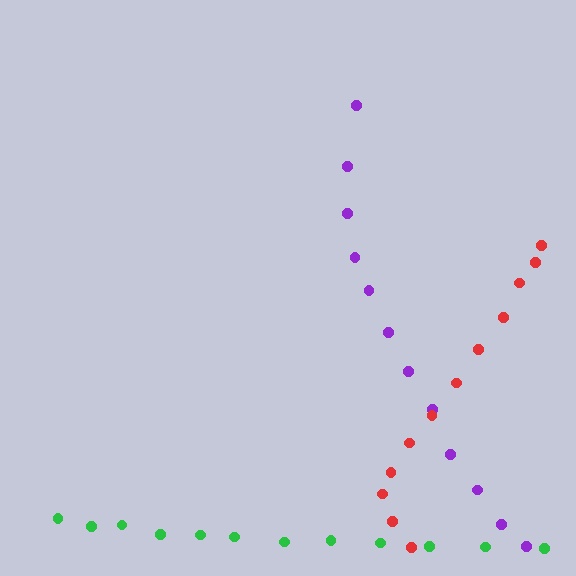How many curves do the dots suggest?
There are 3 distinct paths.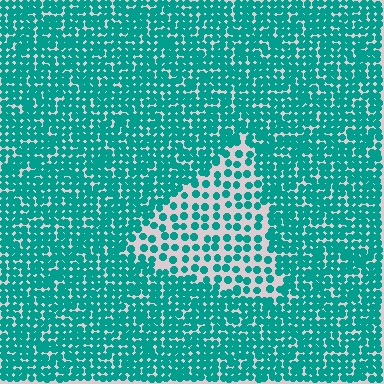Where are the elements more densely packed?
The elements are more densely packed outside the triangle boundary.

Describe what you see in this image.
The image contains small teal elements arranged at two different densities. A triangle-shaped region is visible where the elements are less densely packed than the surrounding area.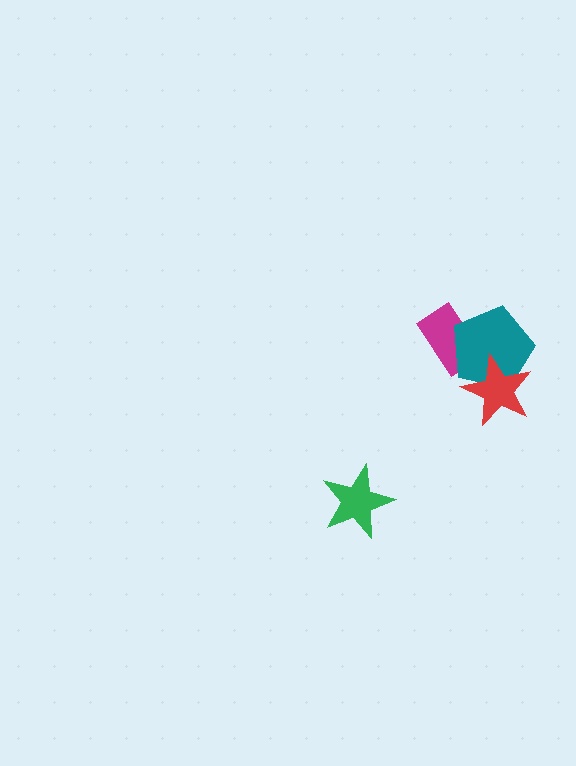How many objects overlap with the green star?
0 objects overlap with the green star.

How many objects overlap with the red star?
1 object overlaps with the red star.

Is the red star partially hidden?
No, no other shape covers it.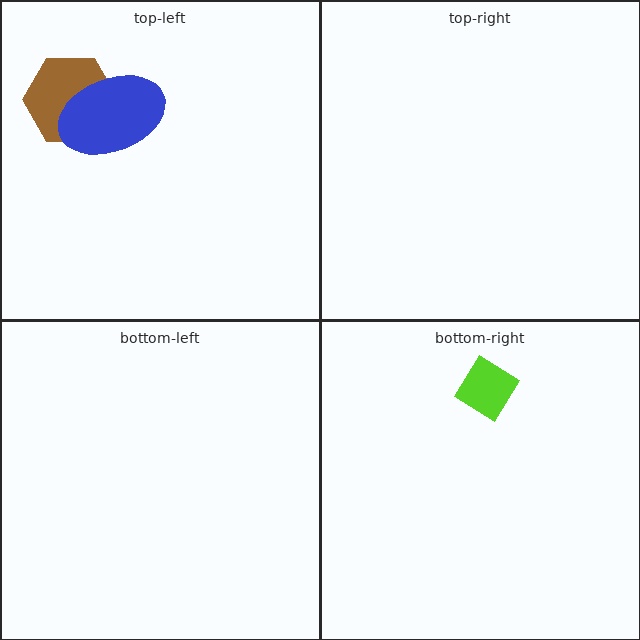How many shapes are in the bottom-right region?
1.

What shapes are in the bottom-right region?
The lime diamond.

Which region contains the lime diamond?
The bottom-right region.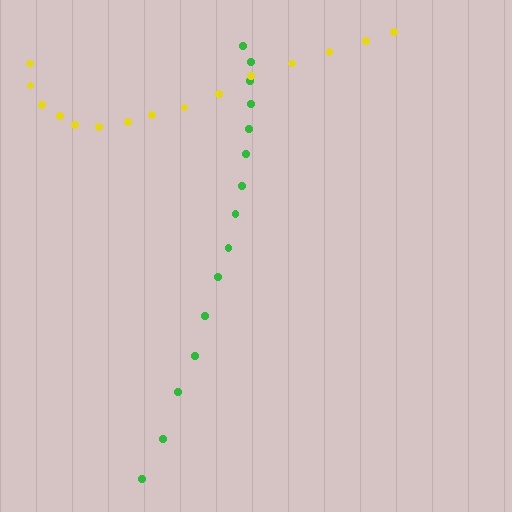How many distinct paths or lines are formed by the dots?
There are 2 distinct paths.